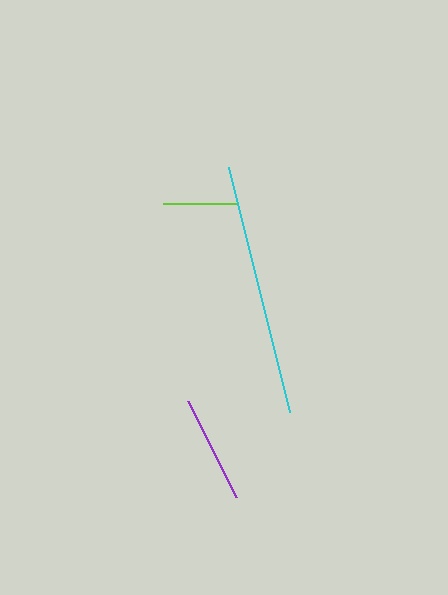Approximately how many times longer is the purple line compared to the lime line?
The purple line is approximately 1.5 times the length of the lime line.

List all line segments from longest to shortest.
From longest to shortest: cyan, purple, lime.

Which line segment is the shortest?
The lime line is the shortest at approximately 73 pixels.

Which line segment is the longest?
The cyan line is the longest at approximately 253 pixels.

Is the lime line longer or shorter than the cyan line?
The cyan line is longer than the lime line.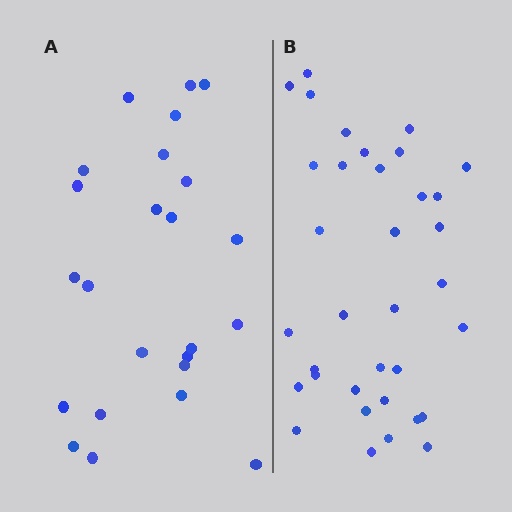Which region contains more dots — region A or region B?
Region B (the right region) has more dots.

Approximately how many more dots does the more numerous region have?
Region B has roughly 12 or so more dots than region A.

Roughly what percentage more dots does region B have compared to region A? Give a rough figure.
About 45% more.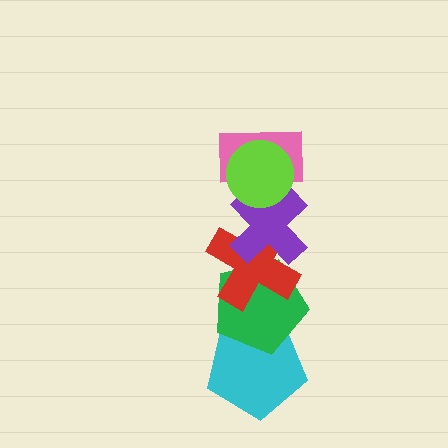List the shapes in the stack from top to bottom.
From top to bottom: the lime circle, the pink rectangle, the purple cross, the red cross, the green pentagon, the cyan pentagon.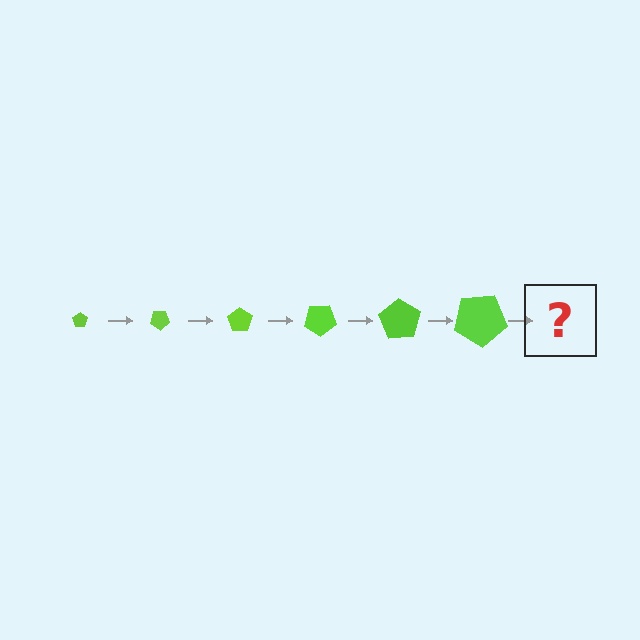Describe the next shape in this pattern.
It should be a pentagon, larger than the previous one and rotated 210 degrees from the start.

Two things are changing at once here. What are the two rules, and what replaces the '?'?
The two rules are that the pentagon grows larger each step and it rotates 35 degrees each step. The '?' should be a pentagon, larger than the previous one and rotated 210 degrees from the start.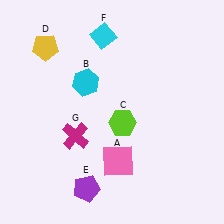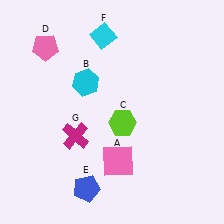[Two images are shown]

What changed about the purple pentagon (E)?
In Image 1, E is purple. In Image 2, it changed to blue.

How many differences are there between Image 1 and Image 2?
There are 2 differences between the two images.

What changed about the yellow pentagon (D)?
In Image 1, D is yellow. In Image 2, it changed to pink.